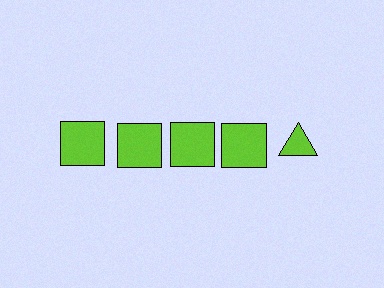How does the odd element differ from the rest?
It has a different shape: triangle instead of square.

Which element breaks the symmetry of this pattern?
The lime triangle in the top row, rightmost column breaks the symmetry. All other shapes are lime squares.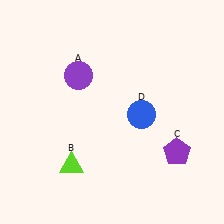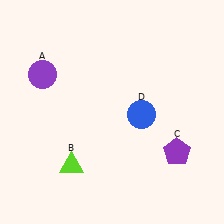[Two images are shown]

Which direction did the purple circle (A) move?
The purple circle (A) moved left.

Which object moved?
The purple circle (A) moved left.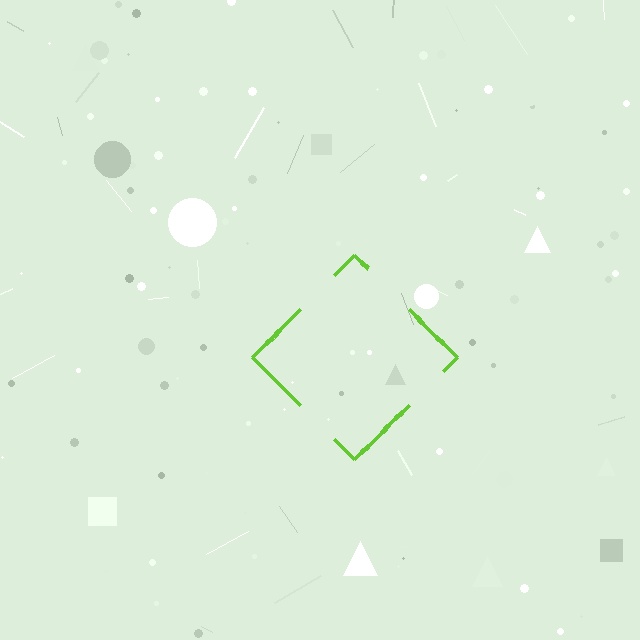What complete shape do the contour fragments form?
The contour fragments form a diamond.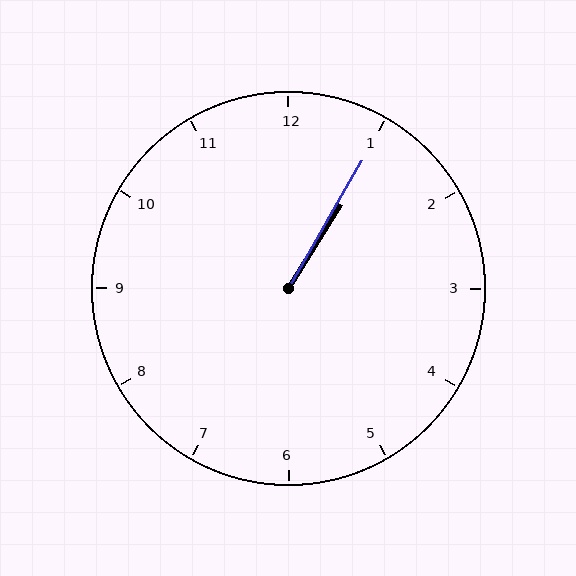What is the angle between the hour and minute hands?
Approximately 2 degrees.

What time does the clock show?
1:05.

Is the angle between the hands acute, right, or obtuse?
It is acute.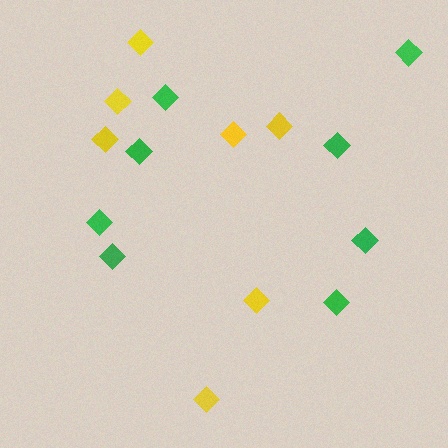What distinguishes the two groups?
There are 2 groups: one group of yellow diamonds (7) and one group of green diamonds (8).